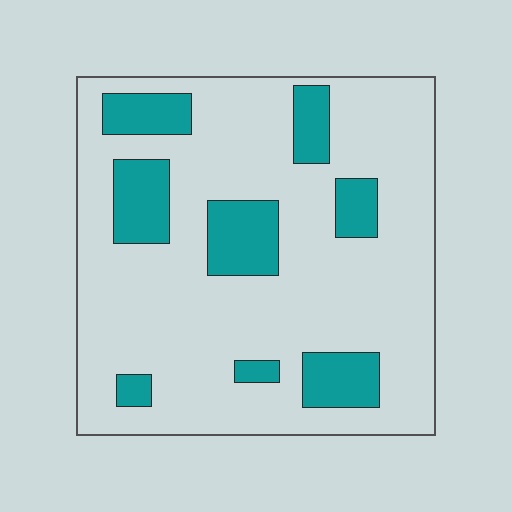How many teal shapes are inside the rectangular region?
8.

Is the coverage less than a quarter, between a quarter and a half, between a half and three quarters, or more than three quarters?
Less than a quarter.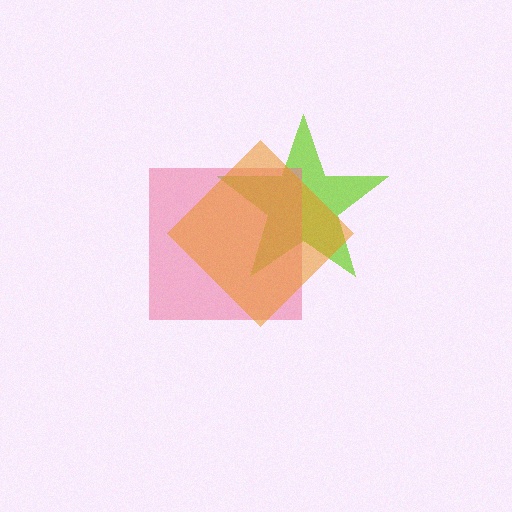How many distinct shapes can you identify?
There are 3 distinct shapes: a lime star, a pink square, an orange diamond.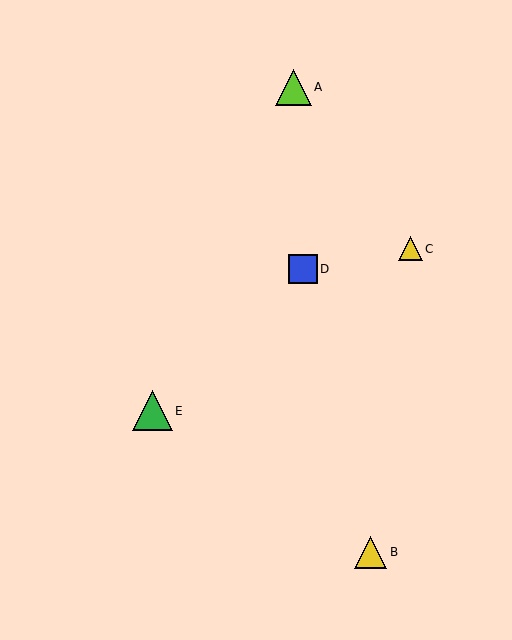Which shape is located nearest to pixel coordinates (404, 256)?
The yellow triangle (labeled C) at (410, 249) is nearest to that location.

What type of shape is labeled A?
Shape A is a lime triangle.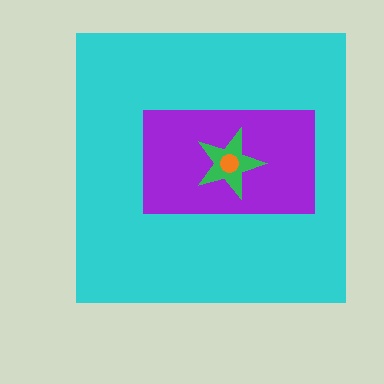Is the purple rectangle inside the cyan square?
Yes.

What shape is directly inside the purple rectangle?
The green star.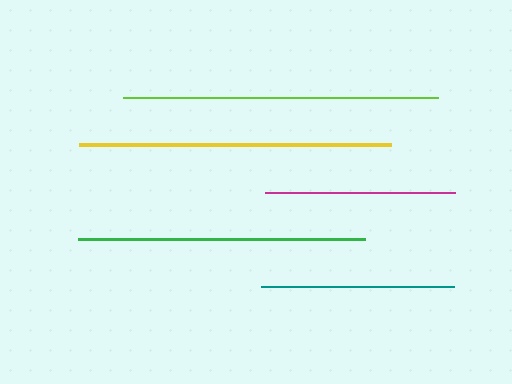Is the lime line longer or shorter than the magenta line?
The lime line is longer than the magenta line.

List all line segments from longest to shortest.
From longest to shortest: lime, yellow, green, teal, magenta.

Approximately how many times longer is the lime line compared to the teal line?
The lime line is approximately 1.6 times the length of the teal line.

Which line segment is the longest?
The lime line is the longest at approximately 315 pixels.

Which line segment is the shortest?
The magenta line is the shortest at approximately 189 pixels.